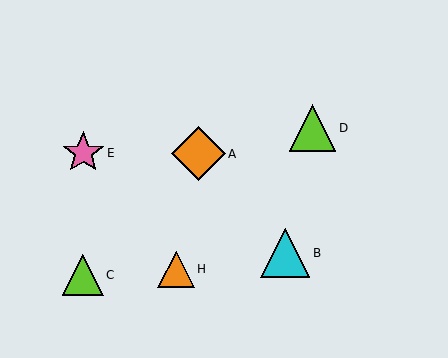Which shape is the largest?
The orange diamond (labeled A) is the largest.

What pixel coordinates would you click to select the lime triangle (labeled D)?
Click at (313, 128) to select the lime triangle D.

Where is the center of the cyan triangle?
The center of the cyan triangle is at (285, 253).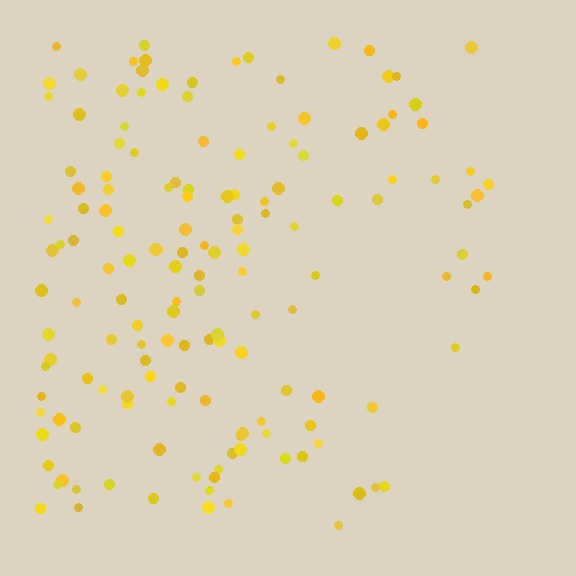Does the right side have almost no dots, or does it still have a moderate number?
Still a moderate number, just noticeably fewer than the left.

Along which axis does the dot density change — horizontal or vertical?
Horizontal.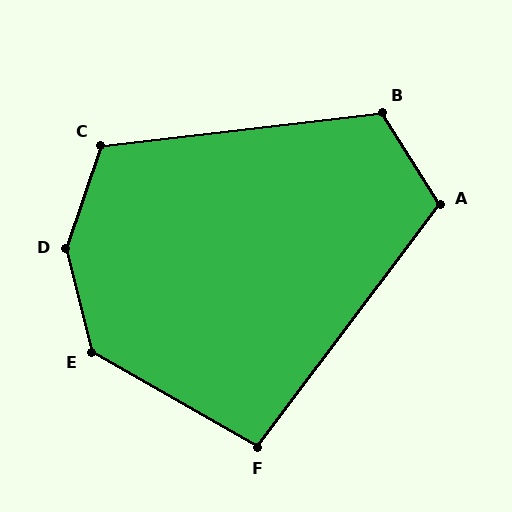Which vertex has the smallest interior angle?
F, at approximately 97 degrees.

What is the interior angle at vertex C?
Approximately 115 degrees (obtuse).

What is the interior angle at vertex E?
Approximately 134 degrees (obtuse).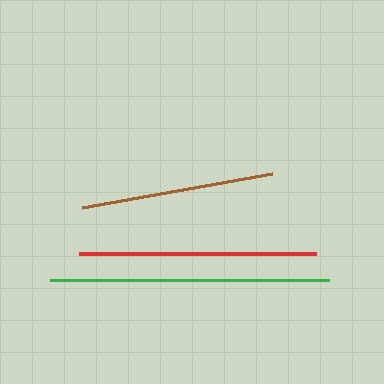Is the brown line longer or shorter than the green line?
The green line is longer than the brown line.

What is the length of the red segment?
The red segment is approximately 237 pixels long.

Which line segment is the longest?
The green line is the longest at approximately 279 pixels.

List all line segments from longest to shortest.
From longest to shortest: green, red, brown.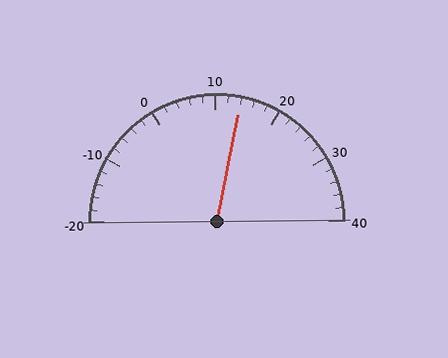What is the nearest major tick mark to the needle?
The nearest major tick mark is 10.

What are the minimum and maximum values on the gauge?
The gauge ranges from -20 to 40.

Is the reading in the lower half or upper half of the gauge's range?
The reading is in the upper half of the range (-20 to 40).